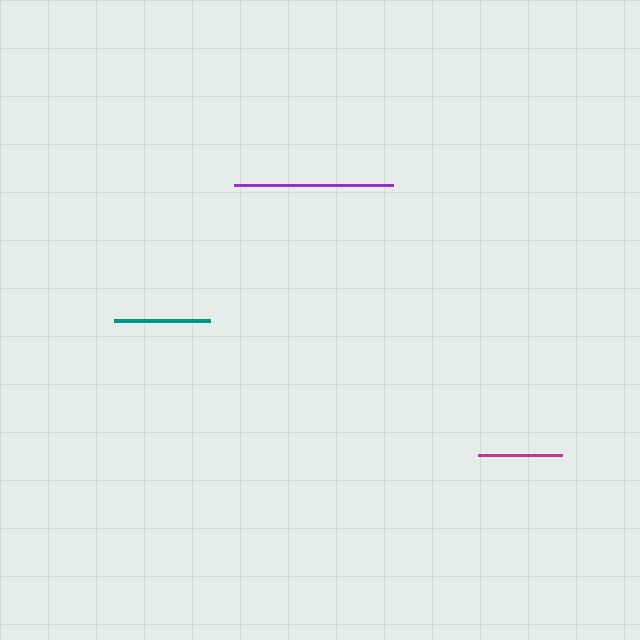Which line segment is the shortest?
The magenta line is the shortest at approximately 84 pixels.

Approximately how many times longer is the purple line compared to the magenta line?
The purple line is approximately 1.9 times the length of the magenta line.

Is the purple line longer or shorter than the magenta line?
The purple line is longer than the magenta line.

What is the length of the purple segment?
The purple segment is approximately 159 pixels long.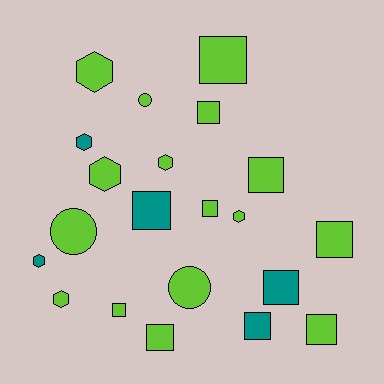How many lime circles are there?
There are 3 lime circles.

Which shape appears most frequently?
Square, with 11 objects.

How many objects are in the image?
There are 21 objects.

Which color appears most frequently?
Lime, with 16 objects.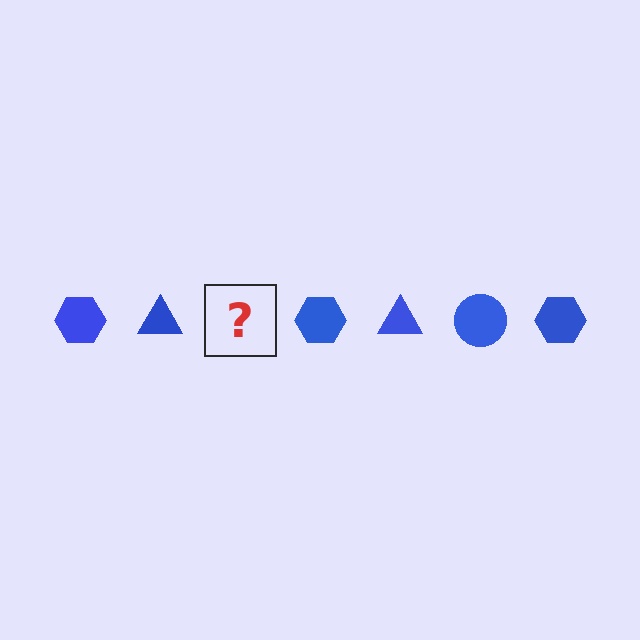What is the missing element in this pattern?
The missing element is a blue circle.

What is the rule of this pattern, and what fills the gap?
The rule is that the pattern cycles through hexagon, triangle, circle shapes in blue. The gap should be filled with a blue circle.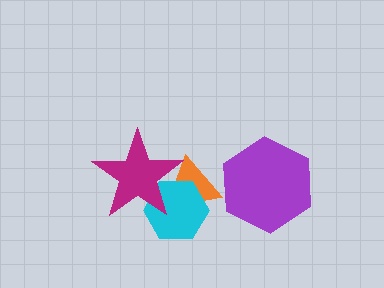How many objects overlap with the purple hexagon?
0 objects overlap with the purple hexagon.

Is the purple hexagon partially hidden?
No, no other shape covers it.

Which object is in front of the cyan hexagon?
The magenta star is in front of the cyan hexagon.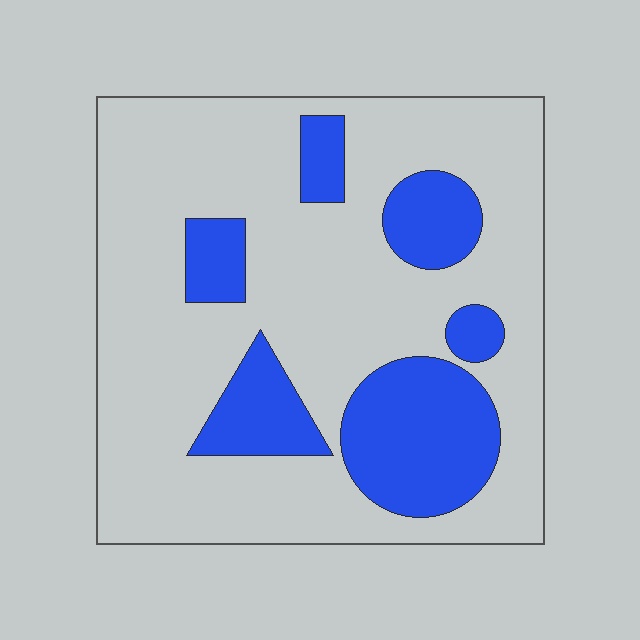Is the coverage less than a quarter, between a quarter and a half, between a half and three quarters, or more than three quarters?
Less than a quarter.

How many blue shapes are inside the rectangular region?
6.